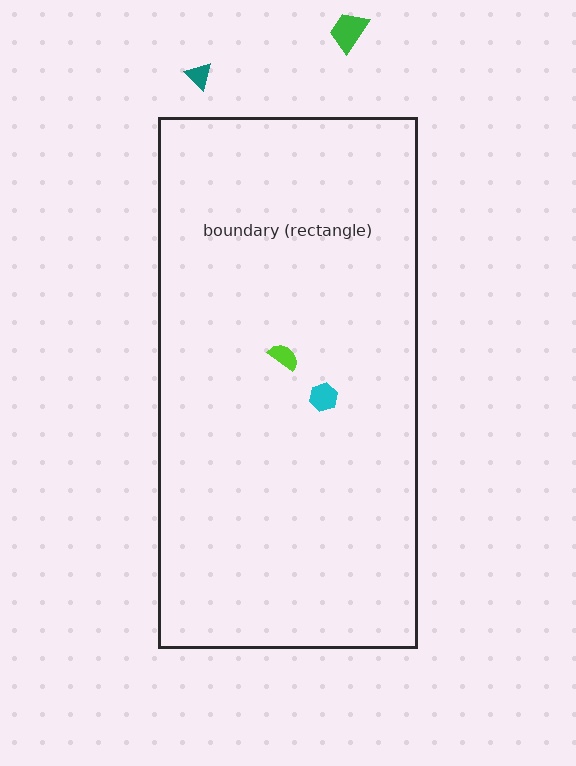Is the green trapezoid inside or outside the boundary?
Outside.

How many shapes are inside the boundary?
2 inside, 2 outside.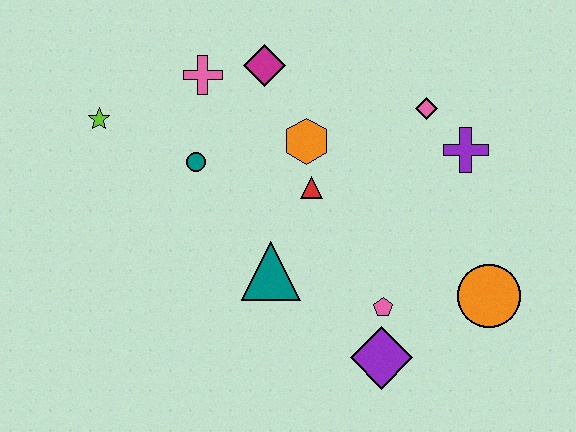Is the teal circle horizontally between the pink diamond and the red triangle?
No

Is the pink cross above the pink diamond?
Yes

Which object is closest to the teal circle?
The pink cross is closest to the teal circle.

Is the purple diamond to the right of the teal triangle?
Yes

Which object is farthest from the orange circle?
The lime star is farthest from the orange circle.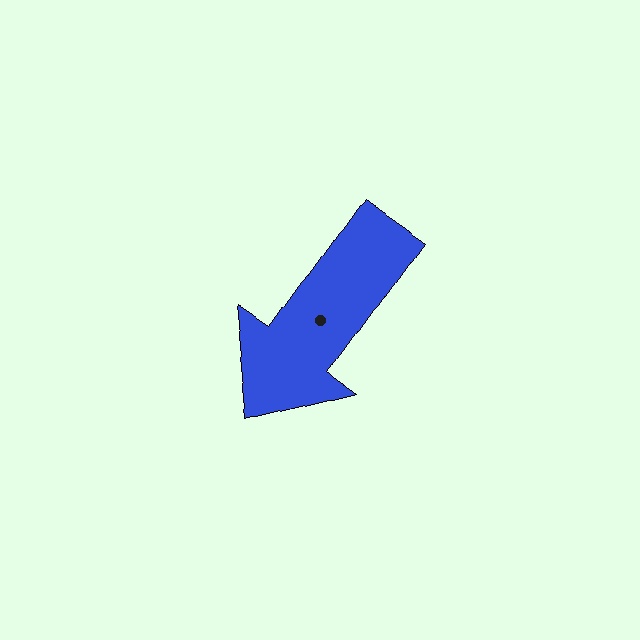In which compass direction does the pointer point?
Southwest.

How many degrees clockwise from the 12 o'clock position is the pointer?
Approximately 215 degrees.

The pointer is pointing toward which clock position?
Roughly 7 o'clock.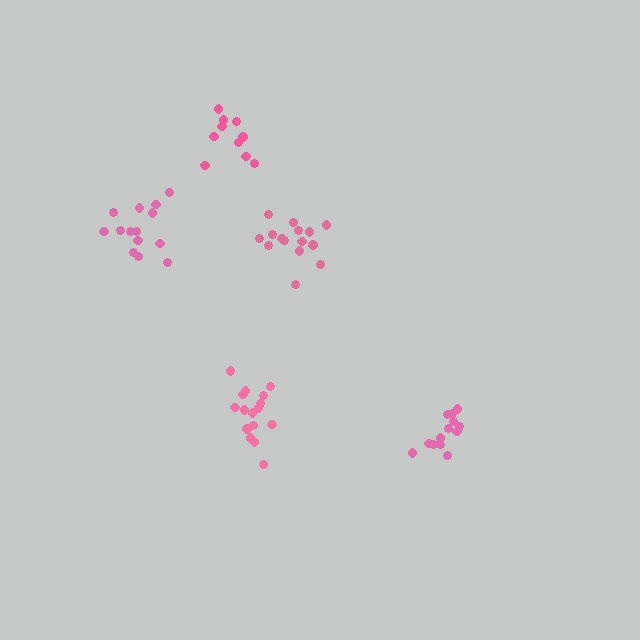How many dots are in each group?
Group 1: 13 dots, Group 2: 15 dots, Group 3: 14 dots, Group 4: 16 dots, Group 5: 10 dots (68 total).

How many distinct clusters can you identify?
There are 5 distinct clusters.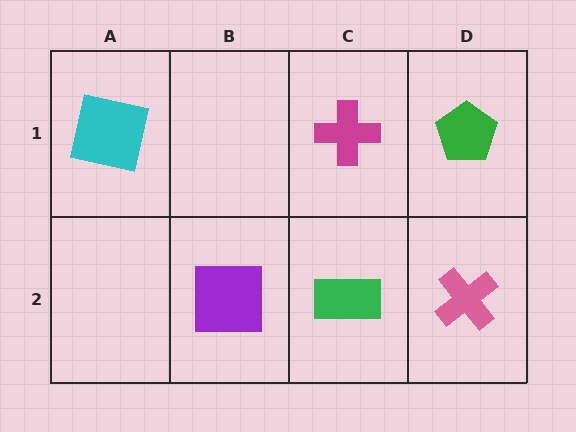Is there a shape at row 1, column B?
No, that cell is empty.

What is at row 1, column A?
A cyan square.